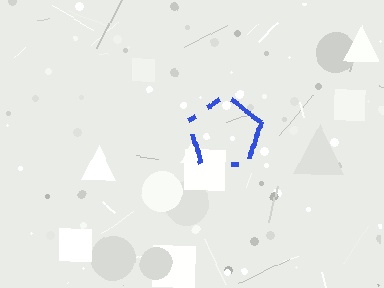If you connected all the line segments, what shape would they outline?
They would outline a pentagon.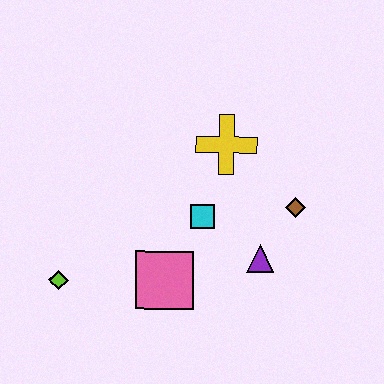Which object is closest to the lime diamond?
The pink square is closest to the lime diamond.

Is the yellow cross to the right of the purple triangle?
No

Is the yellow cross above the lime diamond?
Yes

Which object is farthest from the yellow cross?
The lime diamond is farthest from the yellow cross.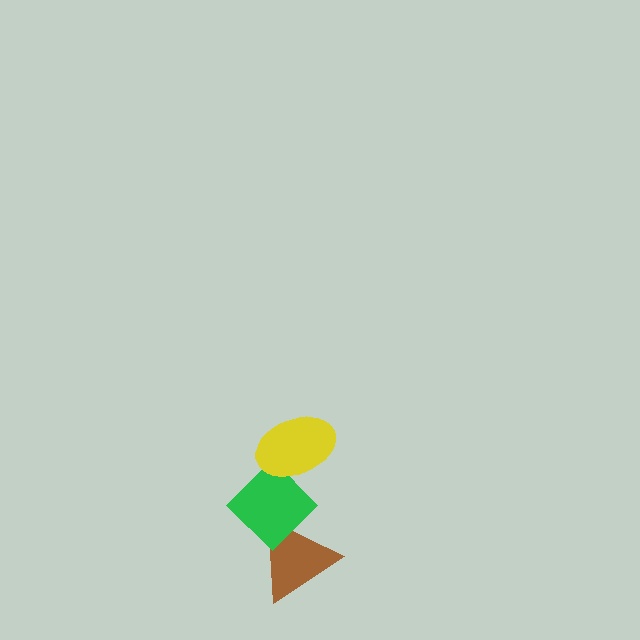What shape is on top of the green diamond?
The yellow ellipse is on top of the green diamond.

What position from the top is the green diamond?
The green diamond is 2nd from the top.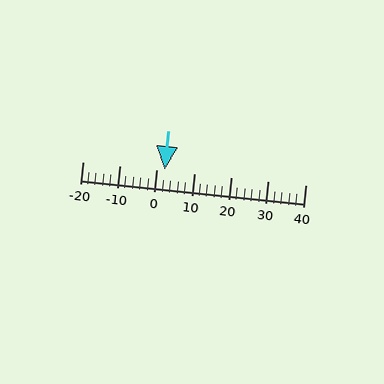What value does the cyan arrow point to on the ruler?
The cyan arrow points to approximately 2.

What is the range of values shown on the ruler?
The ruler shows values from -20 to 40.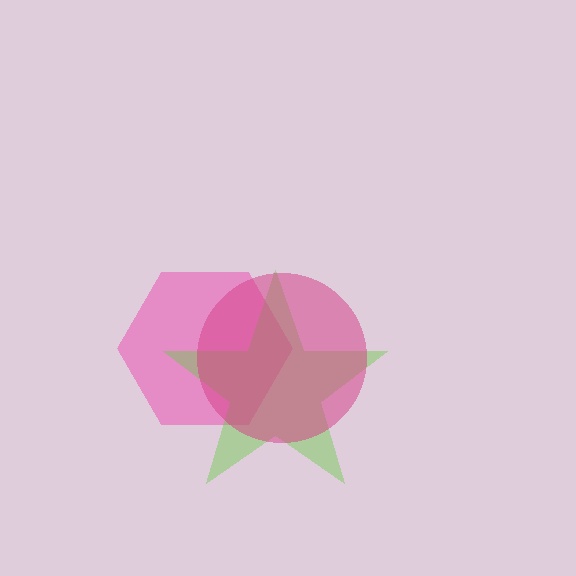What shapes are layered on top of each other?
The layered shapes are: a pink hexagon, a lime star, a magenta circle.